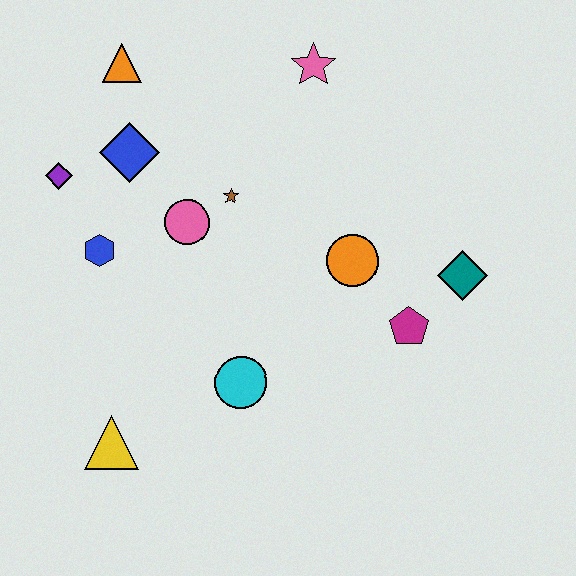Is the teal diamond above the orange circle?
No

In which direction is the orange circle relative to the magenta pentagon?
The orange circle is above the magenta pentagon.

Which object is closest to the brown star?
The pink circle is closest to the brown star.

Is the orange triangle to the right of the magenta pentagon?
No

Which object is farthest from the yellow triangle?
The pink star is farthest from the yellow triangle.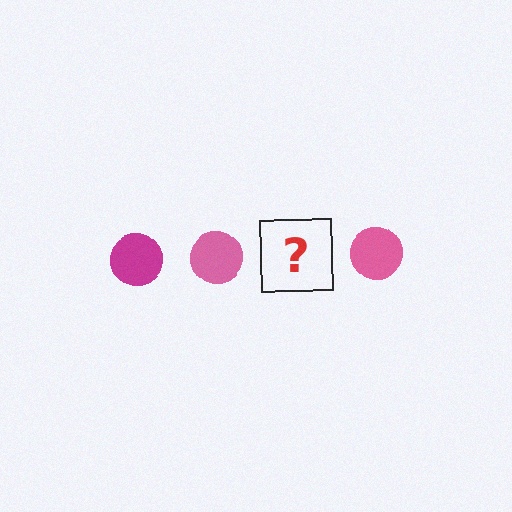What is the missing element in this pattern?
The missing element is a magenta circle.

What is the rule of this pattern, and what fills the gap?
The rule is that the pattern cycles through magenta, pink circles. The gap should be filled with a magenta circle.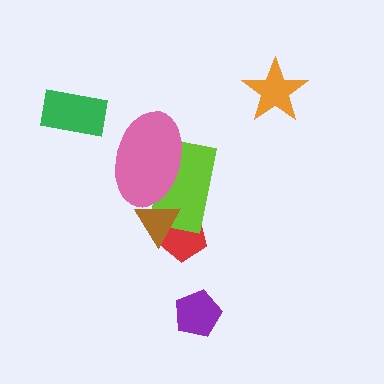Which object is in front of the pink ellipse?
The brown triangle is in front of the pink ellipse.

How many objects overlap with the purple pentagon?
0 objects overlap with the purple pentagon.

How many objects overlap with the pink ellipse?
2 objects overlap with the pink ellipse.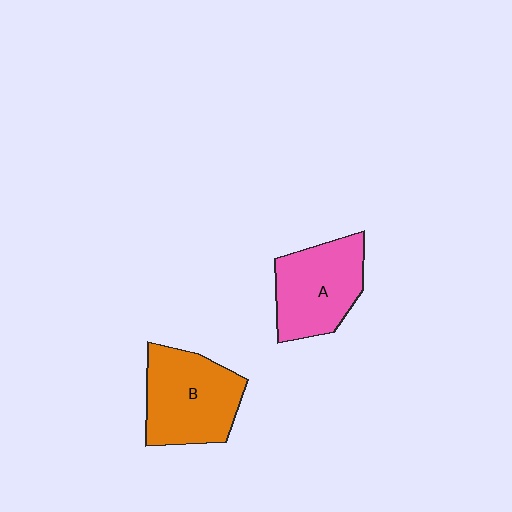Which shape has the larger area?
Shape B (orange).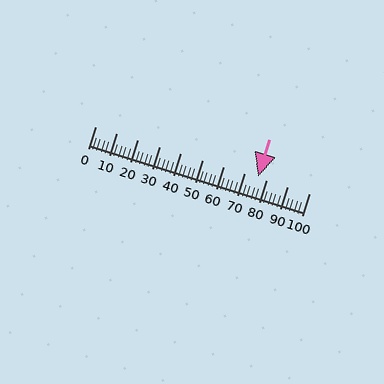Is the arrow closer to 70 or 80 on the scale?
The arrow is closer to 80.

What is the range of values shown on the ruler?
The ruler shows values from 0 to 100.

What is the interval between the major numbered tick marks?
The major tick marks are spaced 10 units apart.